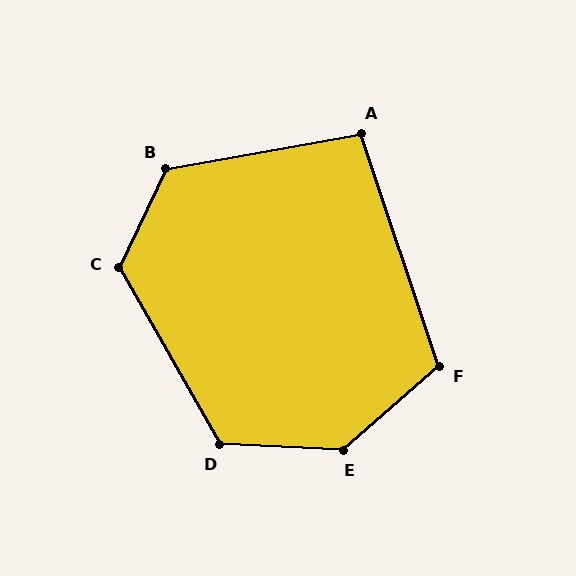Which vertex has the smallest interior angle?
A, at approximately 98 degrees.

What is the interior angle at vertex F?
Approximately 112 degrees (obtuse).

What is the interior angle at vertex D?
Approximately 122 degrees (obtuse).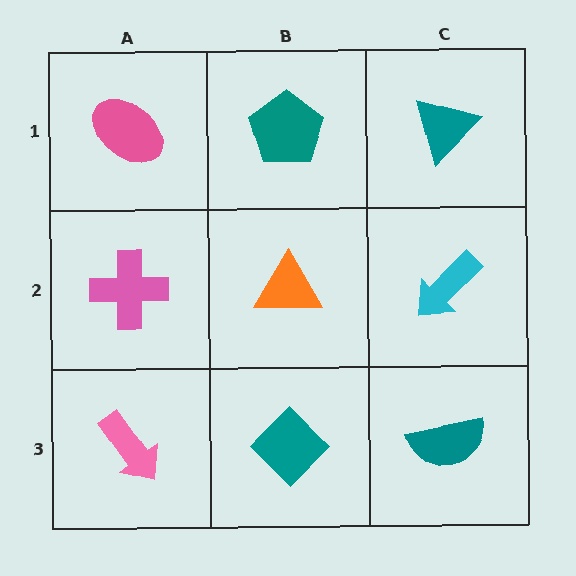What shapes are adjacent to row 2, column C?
A teal triangle (row 1, column C), a teal semicircle (row 3, column C), an orange triangle (row 2, column B).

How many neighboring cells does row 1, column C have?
2.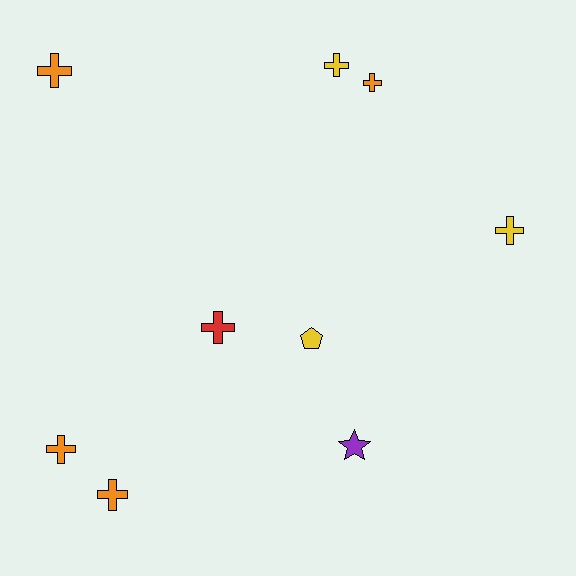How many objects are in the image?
There are 9 objects.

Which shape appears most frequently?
Cross, with 7 objects.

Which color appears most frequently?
Orange, with 4 objects.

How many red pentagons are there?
There are no red pentagons.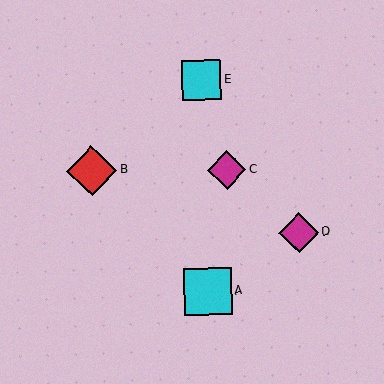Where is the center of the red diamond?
The center of the red diamond is at (92, 171).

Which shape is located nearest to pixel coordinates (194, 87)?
The cyan square (labeled E) at (201, 80) is nearest to that location.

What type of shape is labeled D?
Shape D is a magenta diamond.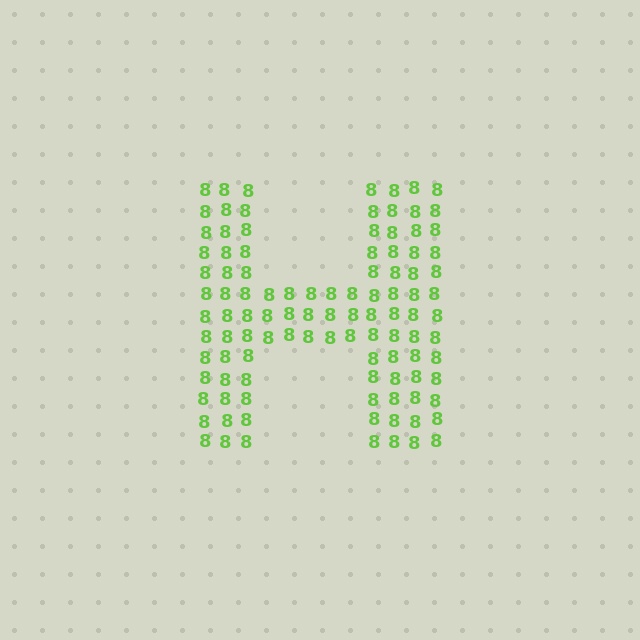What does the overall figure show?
The overall figure shows the letter H.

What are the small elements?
The small elements are digit 8's.